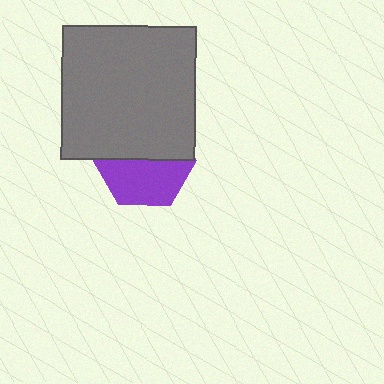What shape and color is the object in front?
The object in front is a gray square.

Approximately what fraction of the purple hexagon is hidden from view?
Roughly 51% of the purple hexagon is hidden behind the gray square.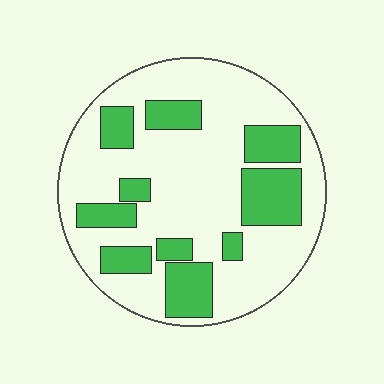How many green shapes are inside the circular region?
10.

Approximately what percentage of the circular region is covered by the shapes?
Approximately 30%.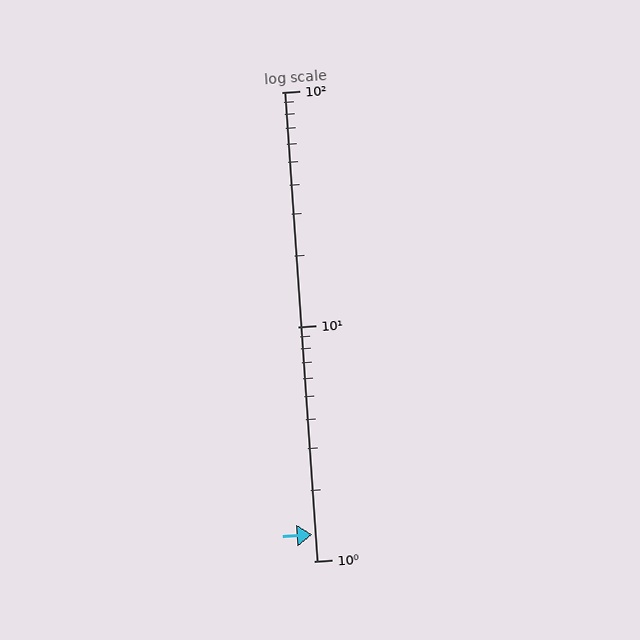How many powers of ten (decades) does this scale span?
The scale spans 2 decades, from 1 to 100.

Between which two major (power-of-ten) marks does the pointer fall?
The pointer is between 1 and 10.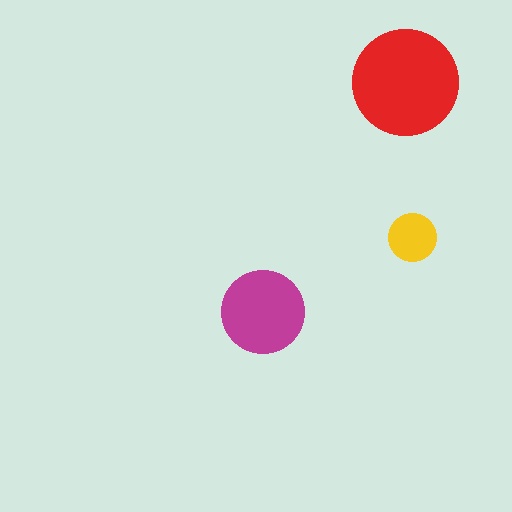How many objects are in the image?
There are 3 objects in the image.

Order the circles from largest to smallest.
the red one, the magenta one, the yellow one.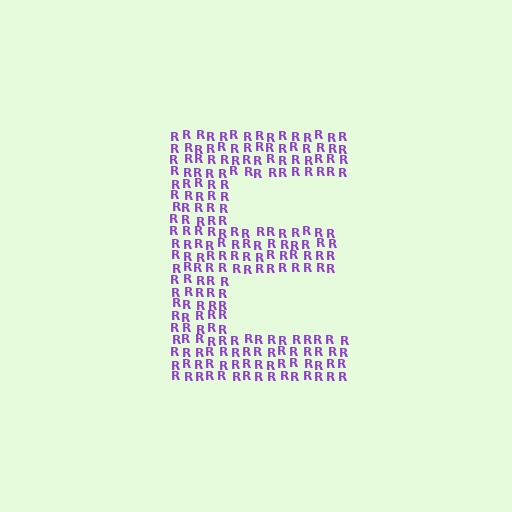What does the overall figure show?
The overall figure shows the letter E.